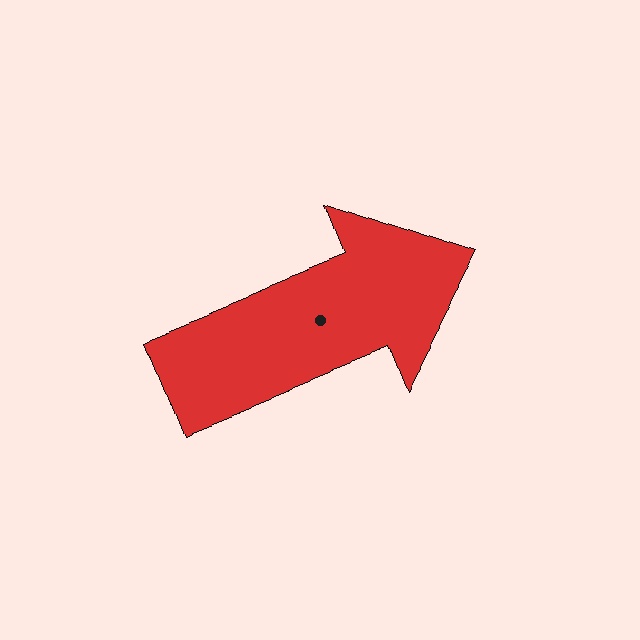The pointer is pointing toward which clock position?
Roughly 2 o'clock.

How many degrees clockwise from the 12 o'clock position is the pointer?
Approximately 68 degrees.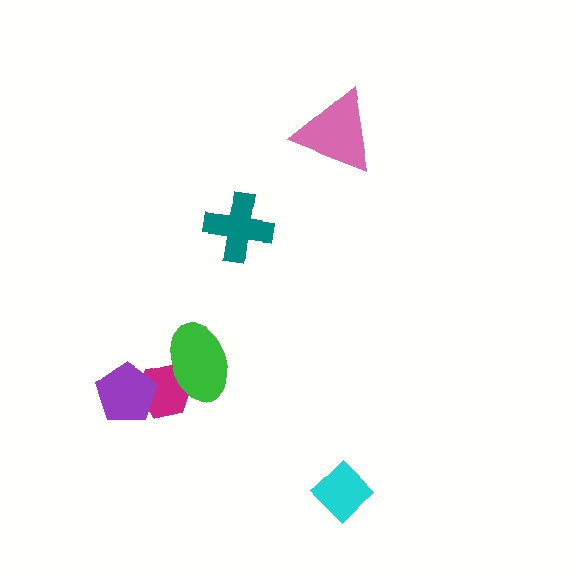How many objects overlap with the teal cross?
0 objects overlap with the teal cross.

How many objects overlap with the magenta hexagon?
2 objects overlap with the magenta hexagon.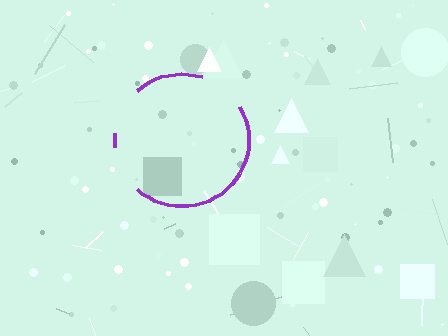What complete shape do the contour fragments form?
The contour fragments form a circle.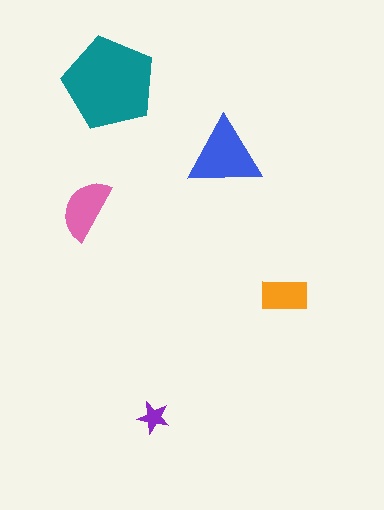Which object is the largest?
The teal pentagon.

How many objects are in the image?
There are 5 objects in the image.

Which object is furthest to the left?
The pink semicircle is leftmost.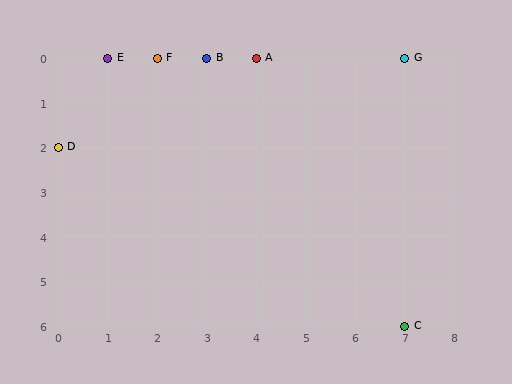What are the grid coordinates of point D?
Point D is at grid coordinates (0, 2).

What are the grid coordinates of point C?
Point C is at grid coordinates (7, 6).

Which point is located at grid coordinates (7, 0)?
Point G is at (7, 0).